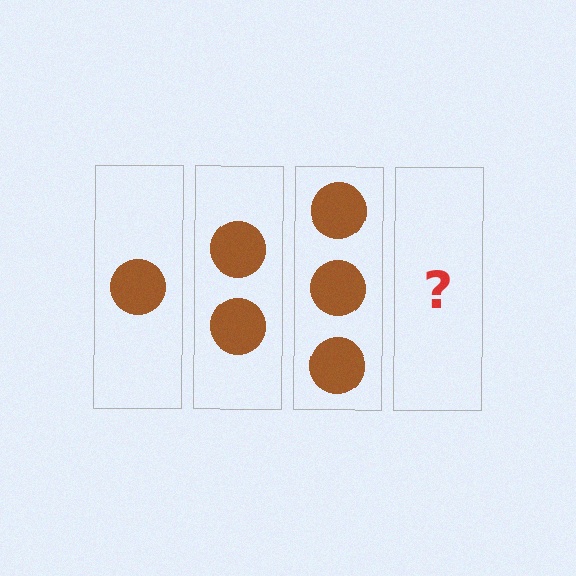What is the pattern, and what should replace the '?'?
The pattern is that each step adds one more circle. The '?' should be 4 circles.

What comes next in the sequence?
The next element should be 4 circles.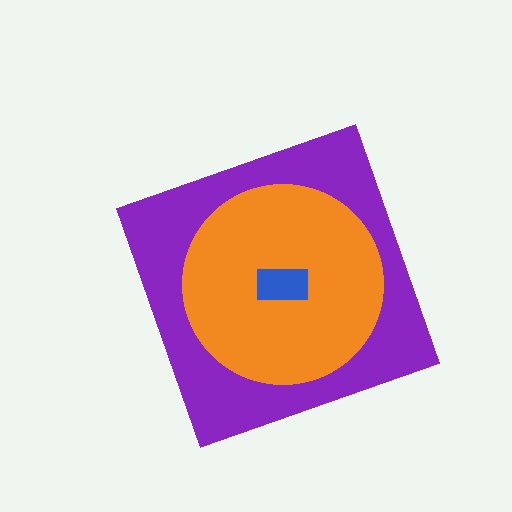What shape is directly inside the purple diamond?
The orange circle.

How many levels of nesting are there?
3.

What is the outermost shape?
The purple diamond.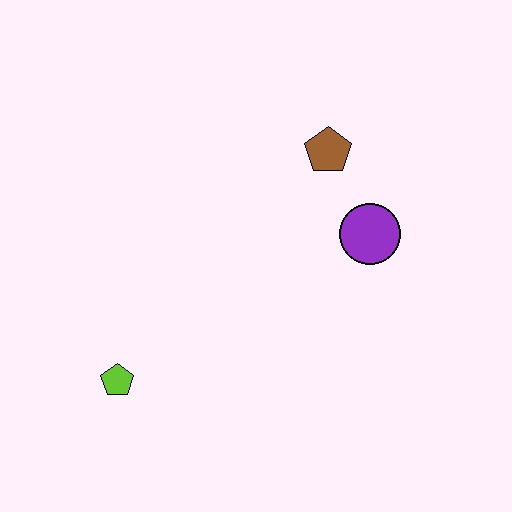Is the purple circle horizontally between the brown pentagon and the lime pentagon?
No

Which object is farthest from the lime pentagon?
The brown pentagon is farthest from the lime pentagon.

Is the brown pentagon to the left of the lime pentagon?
No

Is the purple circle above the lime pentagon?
Yes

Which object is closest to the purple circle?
The brown pentagon is closest to the purple circle.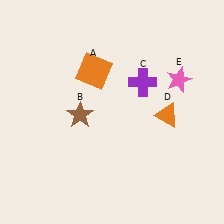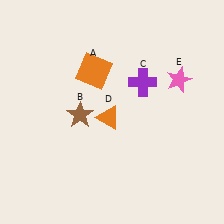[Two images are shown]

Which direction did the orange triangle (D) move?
The orange triangle (D) moved left.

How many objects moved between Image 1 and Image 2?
1 object moved between the two images.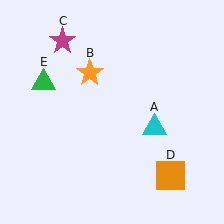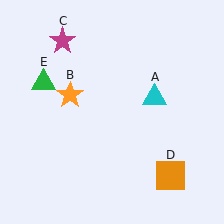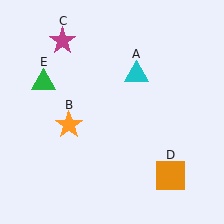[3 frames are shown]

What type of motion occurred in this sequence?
The cyan triangle (object A), orange star (object B) rotated counterclockwise around the center of the scene.